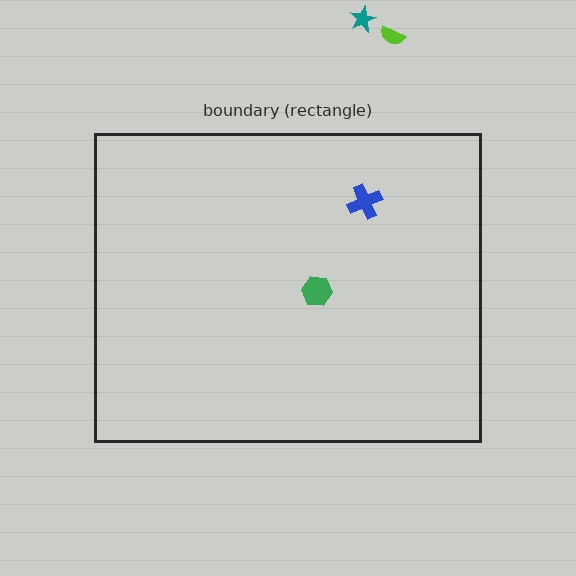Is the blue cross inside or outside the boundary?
Inside.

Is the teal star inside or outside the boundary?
Outside.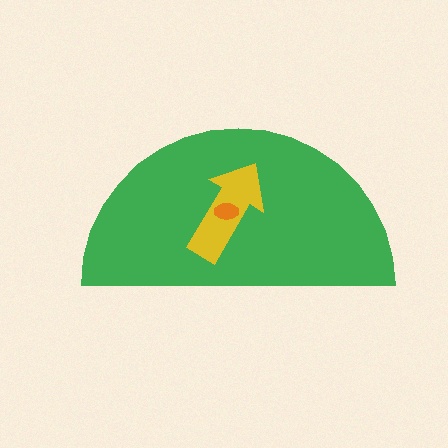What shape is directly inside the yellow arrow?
The orange ellipse.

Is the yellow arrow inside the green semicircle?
Yes.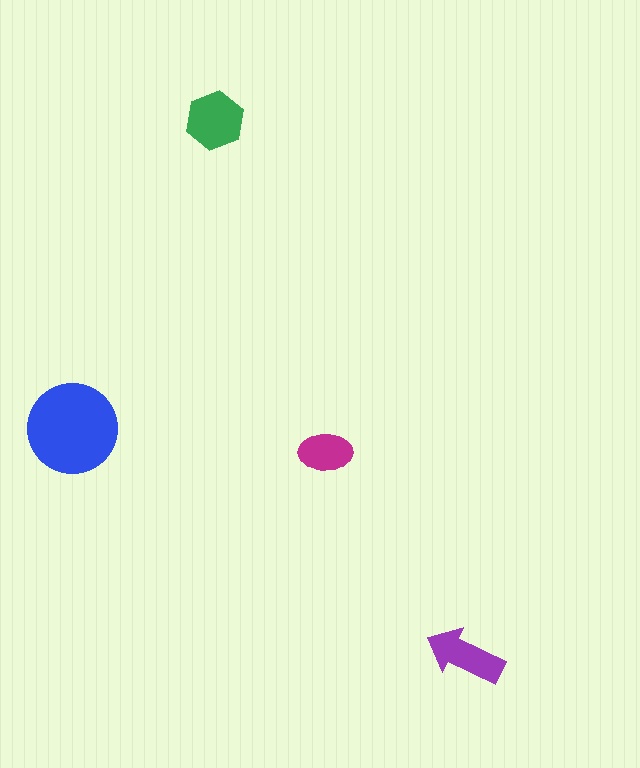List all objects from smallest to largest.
The magenta ellipse, the purple arrow, the green hexagon, the blue circle.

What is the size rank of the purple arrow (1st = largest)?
3rd.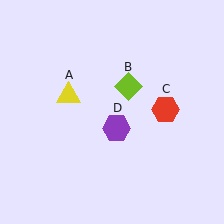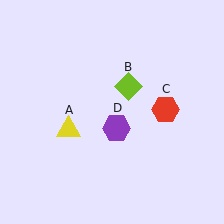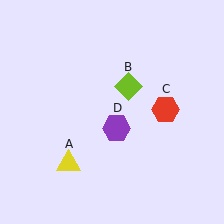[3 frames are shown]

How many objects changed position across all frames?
1 object changed position: yellow triangle (object A).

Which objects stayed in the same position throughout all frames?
Lime diamond (object B) and red hexagon (object C) and purple hexagon (object D) remained stationary.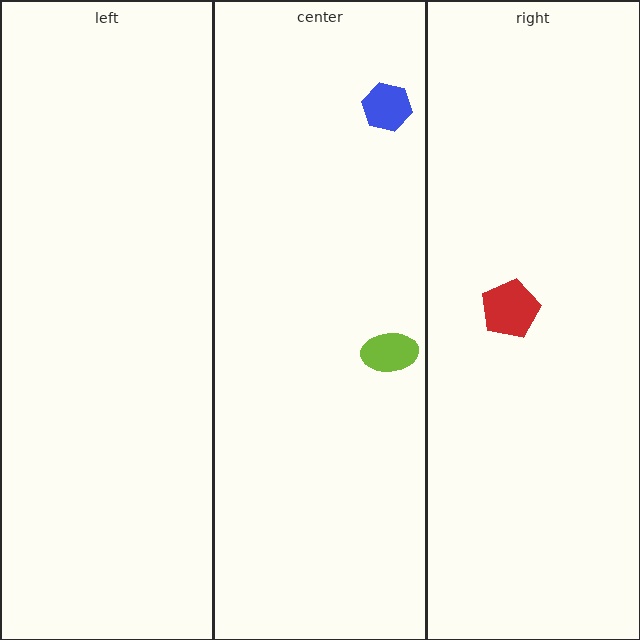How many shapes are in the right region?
1.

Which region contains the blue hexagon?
The center region.